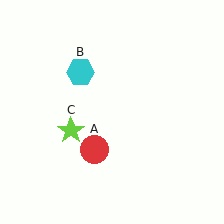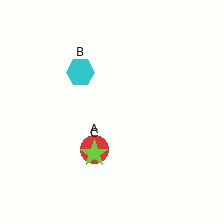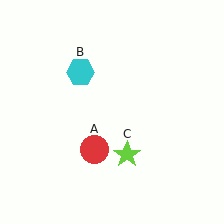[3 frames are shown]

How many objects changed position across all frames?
1 object changed position: lime star (object C).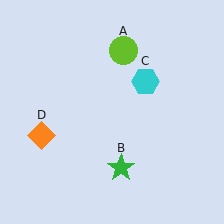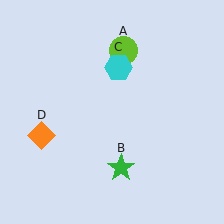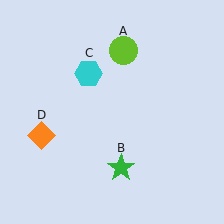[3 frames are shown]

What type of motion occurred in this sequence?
The cyan hexagon (object C) rotated counterclockwise around the center of the scene.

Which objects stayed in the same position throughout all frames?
Lime circle (object A) and green star (object B) and orange diamond (object D) remained stationary.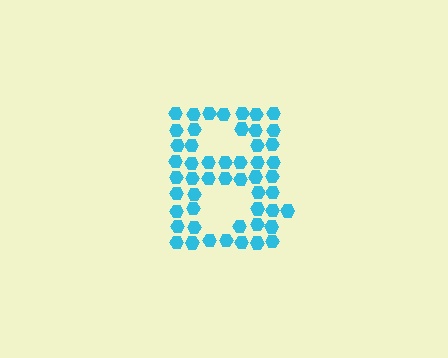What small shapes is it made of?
It is made of small hexagons.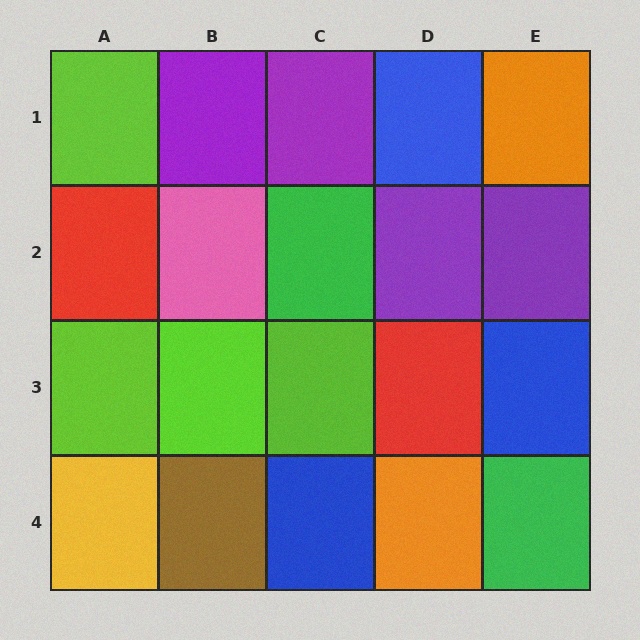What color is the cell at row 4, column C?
Blue.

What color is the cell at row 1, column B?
Purple.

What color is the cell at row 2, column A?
Red.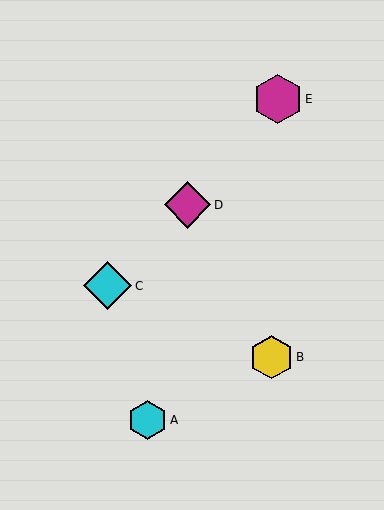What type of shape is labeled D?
Shape D is a magenta diamond.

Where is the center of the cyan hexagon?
The center of the cyan hexagon is at (148, 420).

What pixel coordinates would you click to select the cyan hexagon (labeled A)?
Click at (148, 420) to select the cyan hexagon A.